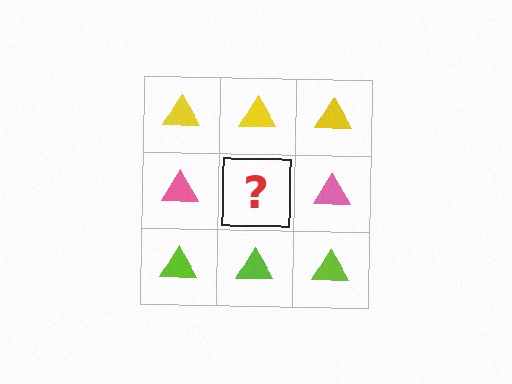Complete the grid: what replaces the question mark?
The question mark should be replaced with a pink triangle.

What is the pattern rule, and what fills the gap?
The rule is that each row has a consistent color. The gap should be filled with a pink triangle.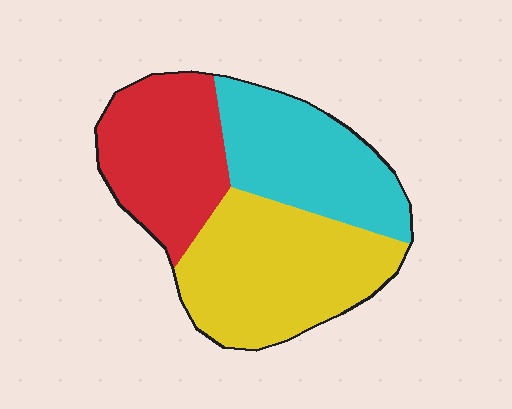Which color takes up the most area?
Yellow, at roughly 40%.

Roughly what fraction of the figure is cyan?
Cyan takes up between a quarter and a half of the figure.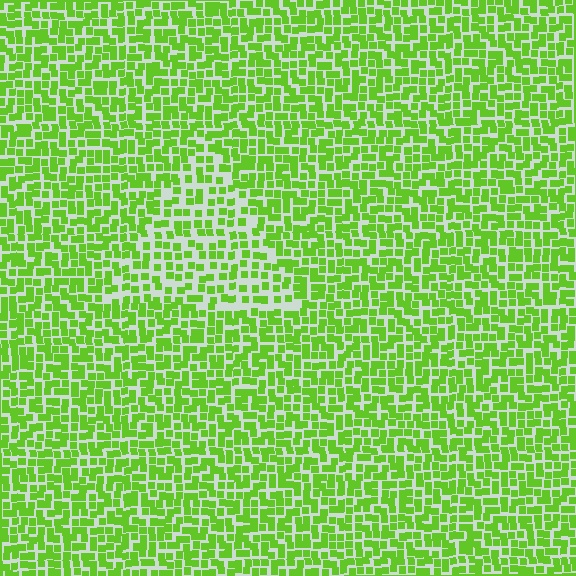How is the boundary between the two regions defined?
The boundary is defined by a change in element density (approximately 1.6x ratio). All elements are the same color, size, and shape.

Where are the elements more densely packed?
The elements are more densely packed outside the triangle boundary.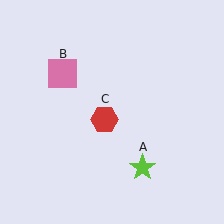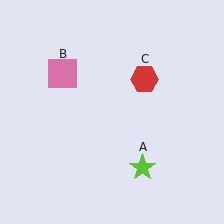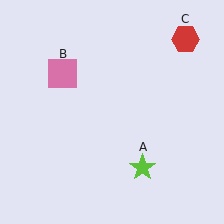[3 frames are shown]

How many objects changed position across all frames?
1 object changed position: red hexagon (object C).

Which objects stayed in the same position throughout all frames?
Lime star (object A) and pink square (object B) remained stationary.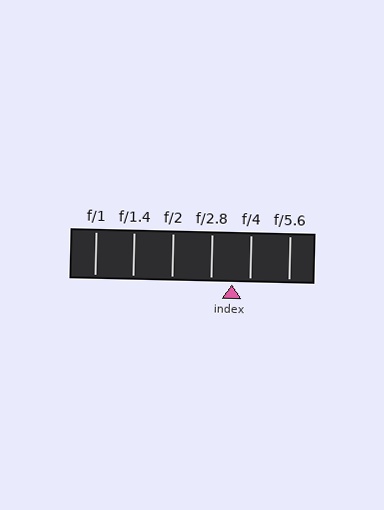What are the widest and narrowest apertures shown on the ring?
The widest aperture shown is f/1 and the narrowest is f/5.6.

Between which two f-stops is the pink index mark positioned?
The index mark is between f/2.8 and f/4.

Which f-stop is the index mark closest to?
The index mark is closest to f/4.